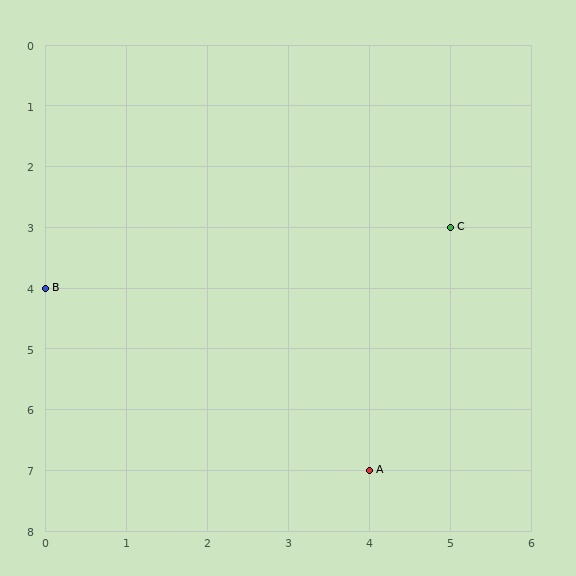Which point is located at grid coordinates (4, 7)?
Point A is at (4, 7).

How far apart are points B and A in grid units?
Points B and A are 4 columns and 3 rows apart (about 5.0 grid units diagonally).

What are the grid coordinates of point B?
Point B is at grid coordinates (0, 4).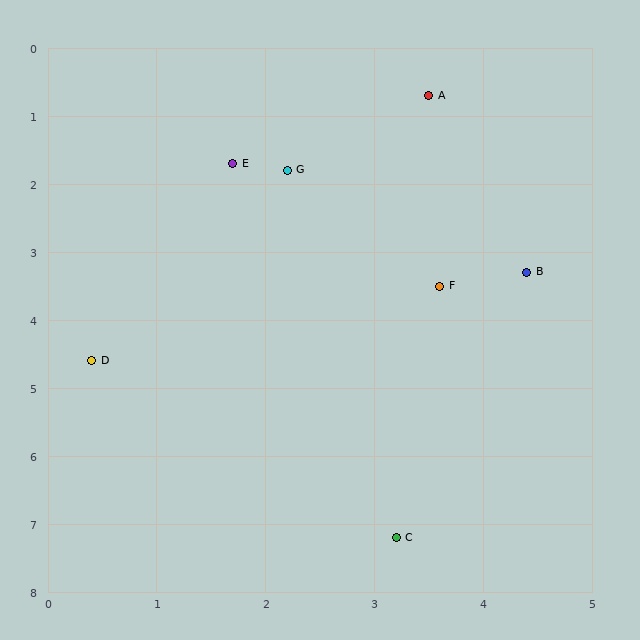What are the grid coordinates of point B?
Point B is at approximately (4.4, 3.3).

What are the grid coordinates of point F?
Point F is at approximately (3.6, 3.5).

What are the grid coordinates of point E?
Point E is at approximately (1.7, 1.7).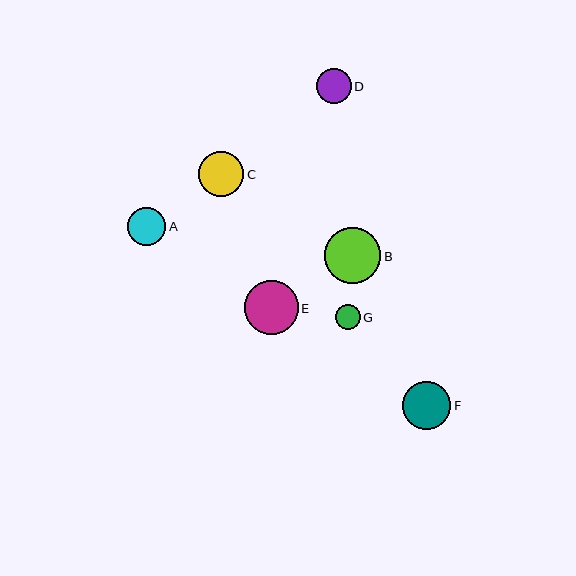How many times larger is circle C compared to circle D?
Circle C is approximately 1.3 times the size of circle D.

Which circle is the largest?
Circle B is the largest with a size of approximately 56 pixels.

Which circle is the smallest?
Circle G is the smallest with a size of approximately 25 pixels.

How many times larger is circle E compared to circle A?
Circle E is approximately 1.4 times the size of circle A.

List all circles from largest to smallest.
From largest to smallest: B, E, F, C, A, D, G.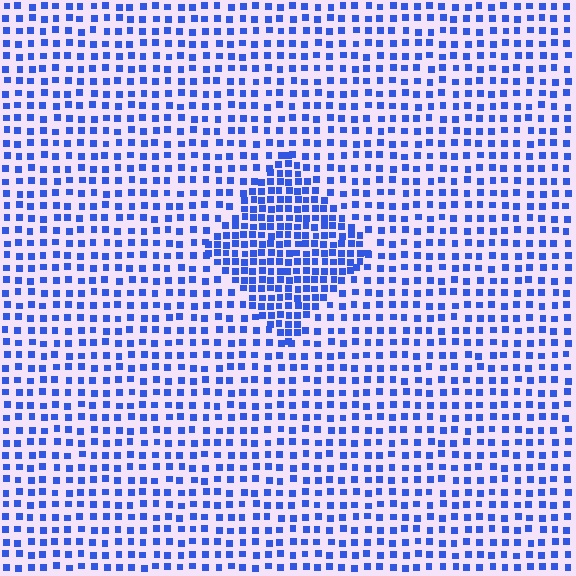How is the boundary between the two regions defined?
The boundary is defined by a change in element density (approximately 2.0x ratio). All elements are the same color, size, and shape.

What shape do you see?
I see a diamond.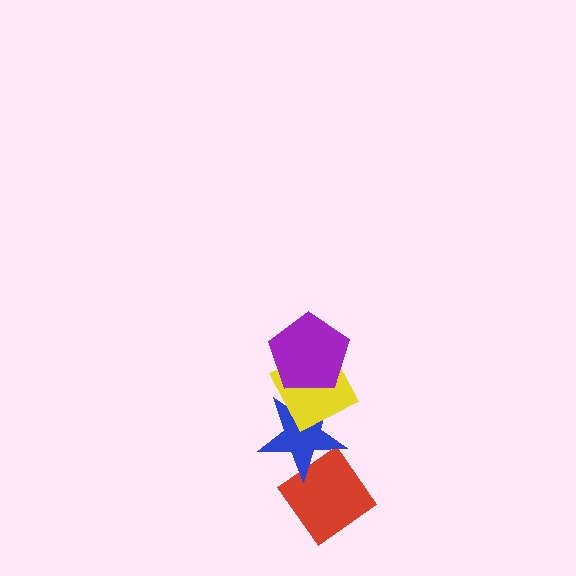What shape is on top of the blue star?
The yellow diamond is on top of the blue star.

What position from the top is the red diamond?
The red diamond is 4th from the top.